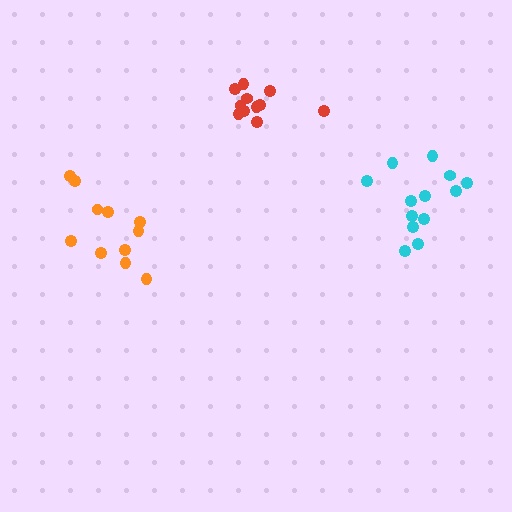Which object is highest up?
The red cluster is topmost.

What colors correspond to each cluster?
The clusters are colored: cyan, red, orange.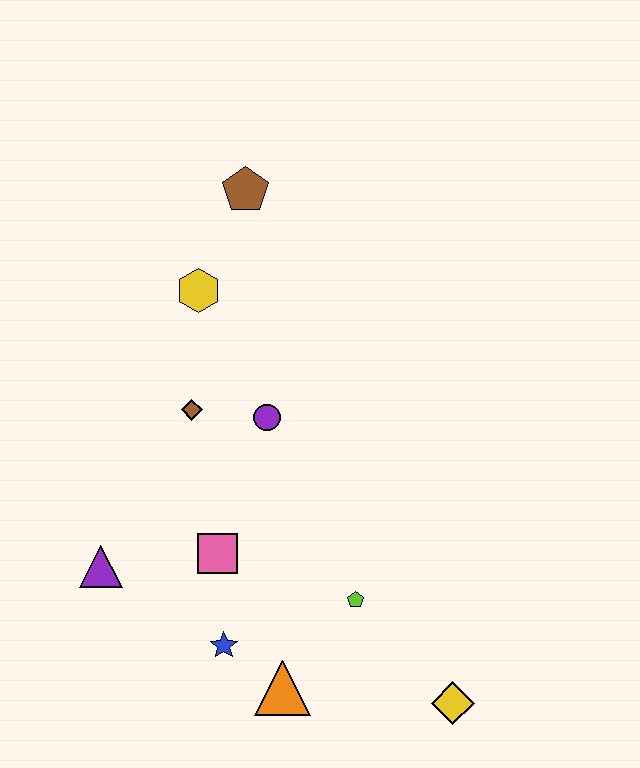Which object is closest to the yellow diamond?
The lime pentagon is closest to the yellow diamond.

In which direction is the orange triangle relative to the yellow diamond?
The orange triangle is to the left of the yellow diamond.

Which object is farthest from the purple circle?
The yellow diamond is farthest from the purple circle.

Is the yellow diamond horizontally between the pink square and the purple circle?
No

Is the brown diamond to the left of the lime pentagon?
Yes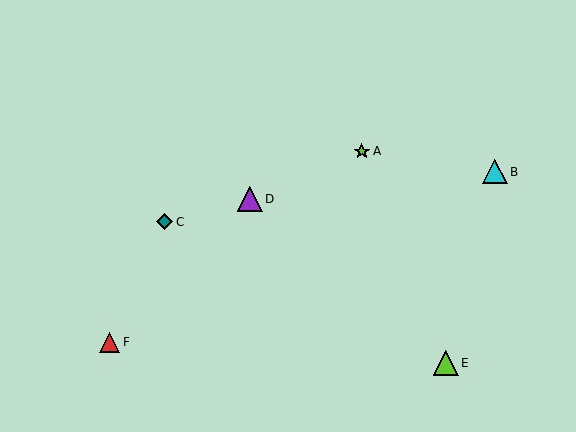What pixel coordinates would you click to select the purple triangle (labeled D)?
Click at (250, 199) to select the purple triangle D.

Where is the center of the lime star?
The center of the lime star is at (362, 151).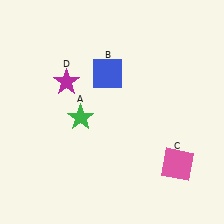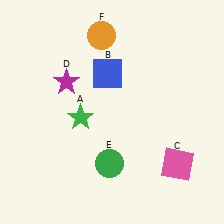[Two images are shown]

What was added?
A green circle (E), an orange circle (F) were added in Image 2.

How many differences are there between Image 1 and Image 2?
There are 2 differences between the two images.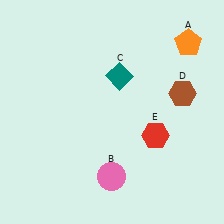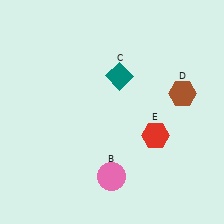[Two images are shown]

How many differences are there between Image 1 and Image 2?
There is 1 difference between the two images.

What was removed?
The orange pentagon (A) was removed in Image 2.